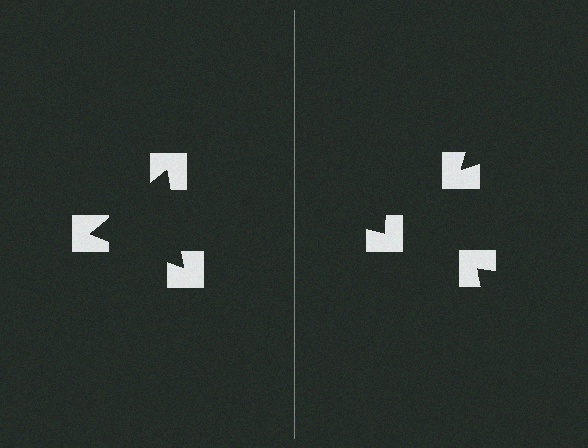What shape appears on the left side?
An illusory triangle.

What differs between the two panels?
The notched squares are positioned identically on both sides; only the wedge orientations differ. On the left they align to a triangle; on the right they are misaligned.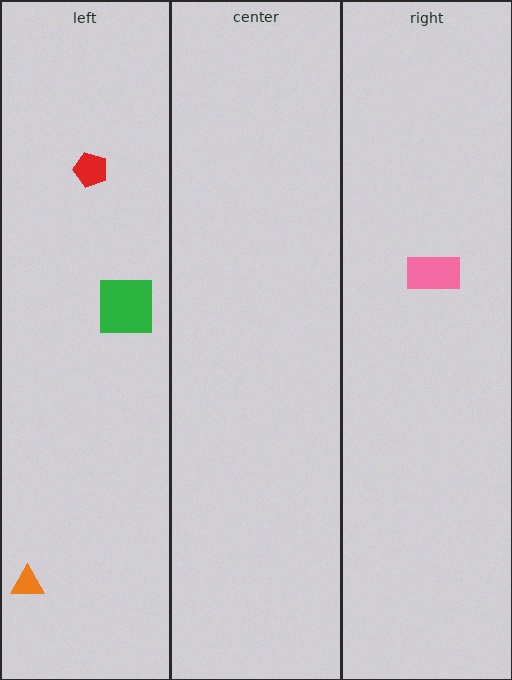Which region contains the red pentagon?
The left region.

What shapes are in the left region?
The green square, the orange triangle, the red pentagon.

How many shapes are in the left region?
3.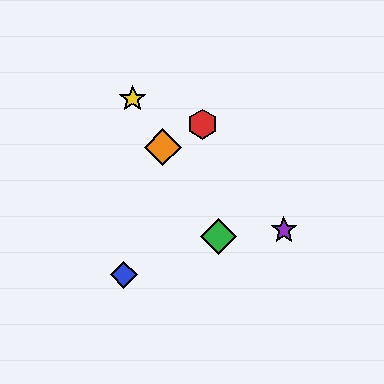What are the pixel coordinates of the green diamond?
The green diamond is at (219, 236).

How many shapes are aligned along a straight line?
3 shapes (the green diamond, the yellow star, the orange diamond) are aligned along a straight line.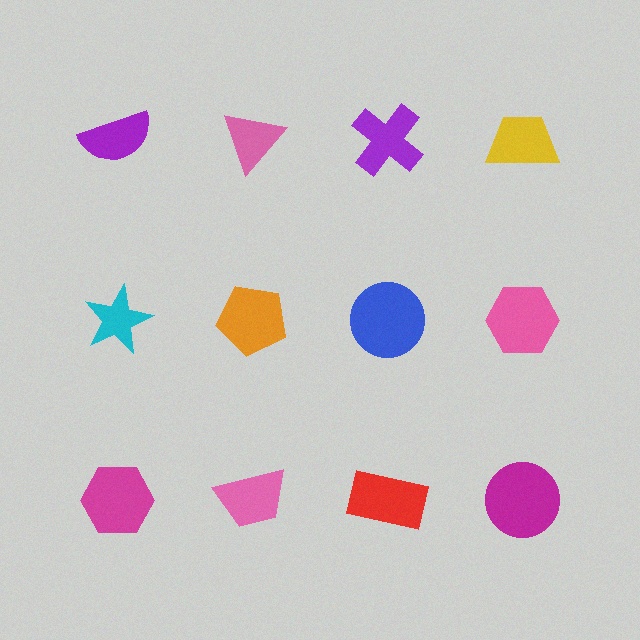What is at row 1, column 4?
A yellow trapezoid.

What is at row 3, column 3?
A red rectangle.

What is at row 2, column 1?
A cyan star.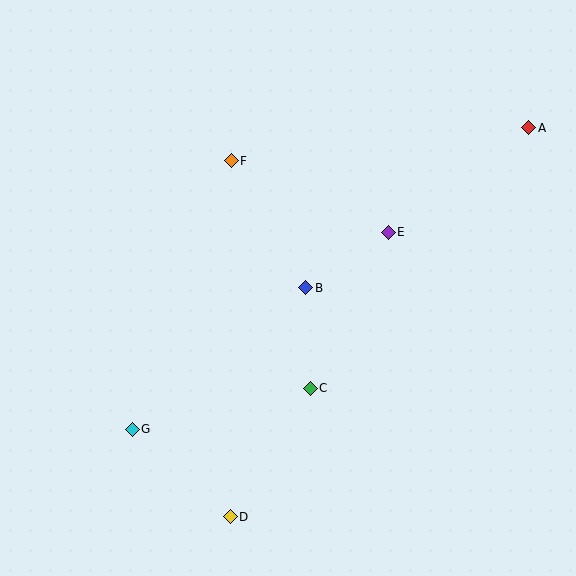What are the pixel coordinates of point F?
Point F is at (231, 161).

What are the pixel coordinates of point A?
Point A is at (529, 128).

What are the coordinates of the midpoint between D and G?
The midpoint between D and G is at (181, 473).